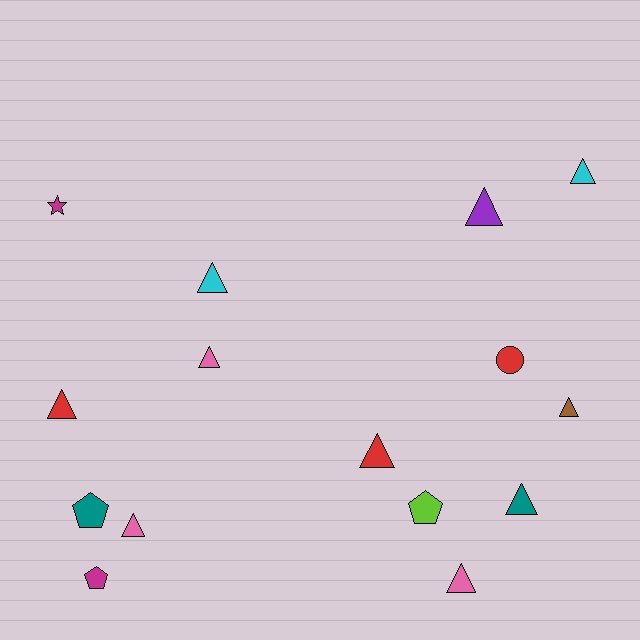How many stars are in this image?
There is 1 star.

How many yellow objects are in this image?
There are no yellow objects.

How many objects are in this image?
There are 15 objects.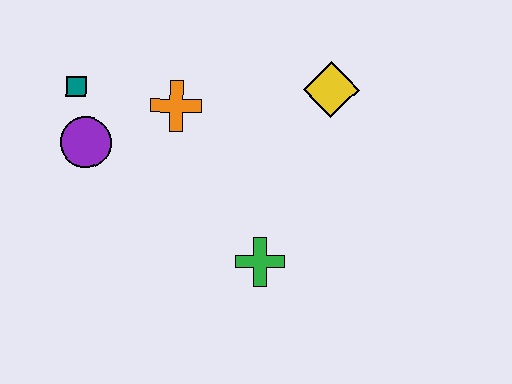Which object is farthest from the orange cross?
The green cross is farthest from the orange cross.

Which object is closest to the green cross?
The orange cross is closest to the green cross.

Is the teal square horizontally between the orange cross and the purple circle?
No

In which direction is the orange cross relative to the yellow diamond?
The orange cross is to the left of the yellow diamond.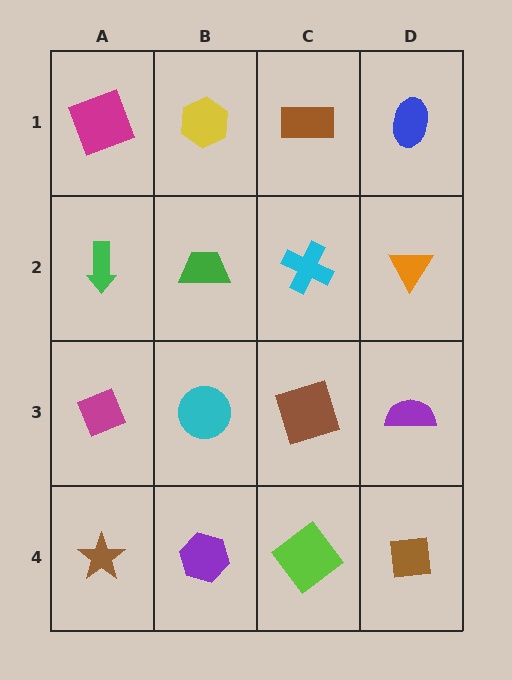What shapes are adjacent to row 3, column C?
A cyan cross (row 2, column C), a lime diamond (row 4, column C), a cyan circle (row 3, column B), a purple semicircle (row 3, column D).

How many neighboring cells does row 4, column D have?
2.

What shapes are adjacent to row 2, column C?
A brown rectangle (row 1, column C), a brown square (row 3, column C), a green trapezoid (row 2, column B), an orange triangle (row 2, column D).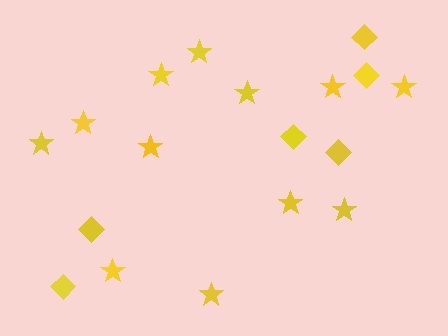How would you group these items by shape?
There are 2 groups: one group of diamonds (6) and one group of stars (12).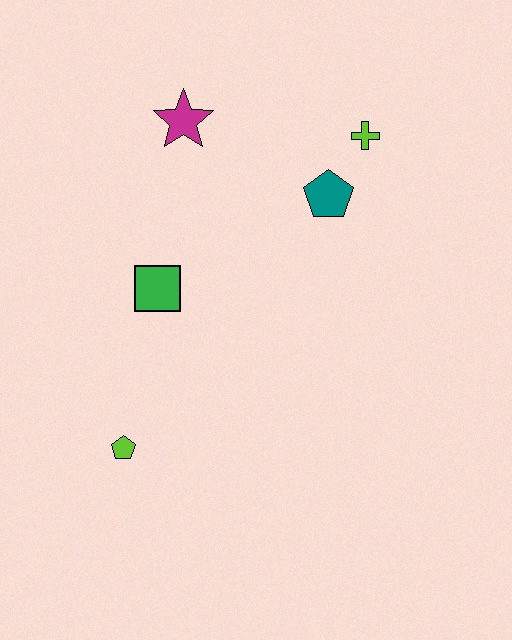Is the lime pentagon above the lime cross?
No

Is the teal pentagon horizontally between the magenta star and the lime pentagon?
No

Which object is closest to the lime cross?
The teal pentagon is closest to the lime cross.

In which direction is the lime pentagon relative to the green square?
The lime pentagon is below the green square.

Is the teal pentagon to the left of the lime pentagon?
No